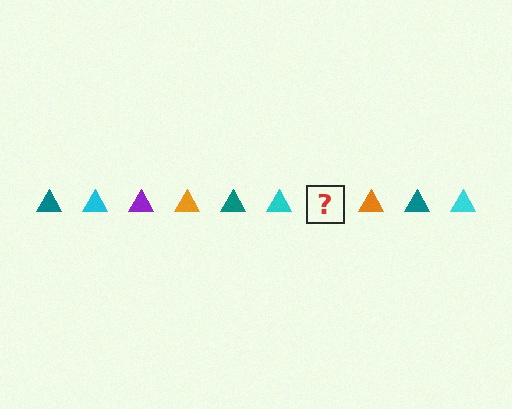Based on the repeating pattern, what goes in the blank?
The blank should be a purple triangle.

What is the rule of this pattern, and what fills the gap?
The rule is that the pattern cycles through teal, cyan, purple, orange triangles. The gap should be filled with a purple triangle.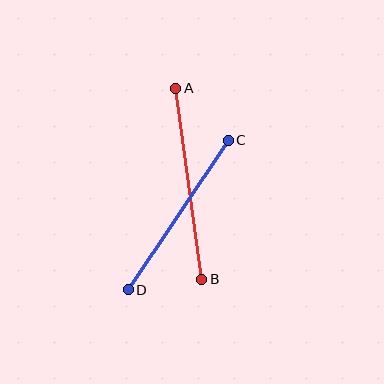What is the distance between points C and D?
The distance is approximately 180 pixels.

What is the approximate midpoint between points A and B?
The midpoint is at approximately (189, 184) pixels.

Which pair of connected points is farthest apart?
Points A and B are farthest apart.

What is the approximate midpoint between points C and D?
The midpoint is at approximately (178, 215) pixels.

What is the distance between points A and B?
The distance is approximately 193 pixels.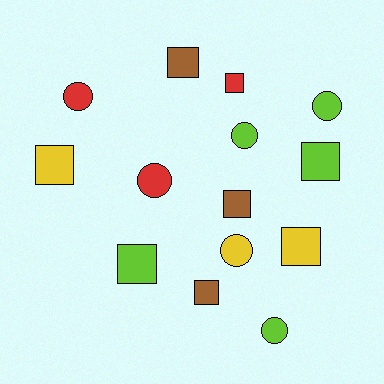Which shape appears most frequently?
Square, with 8 objects.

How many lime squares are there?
There are 2 lime squares.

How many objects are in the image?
There are 14 objects.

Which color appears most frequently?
Lime, with 5 objects.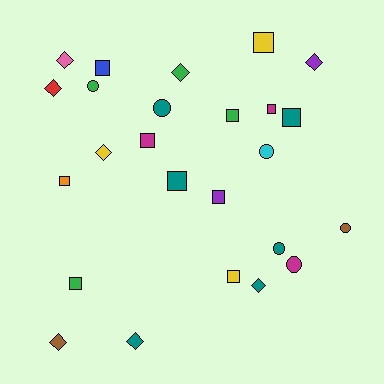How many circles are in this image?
There are 6 circles.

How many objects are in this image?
There are 25 objects.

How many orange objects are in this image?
There is 1 orange object.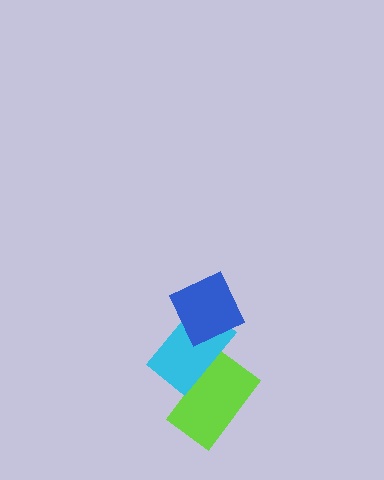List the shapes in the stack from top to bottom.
From top to bottom: the blue diamond, the cyan rectangle, the lime rectangle.